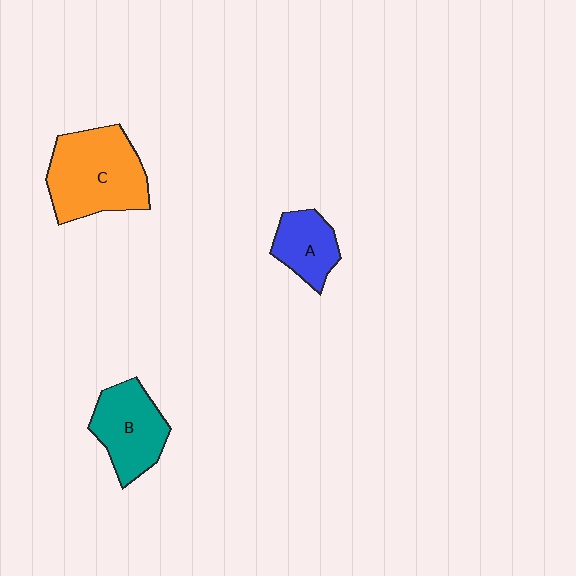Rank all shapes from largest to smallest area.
From largest to smallest: C (orange), B (teal), A (blue).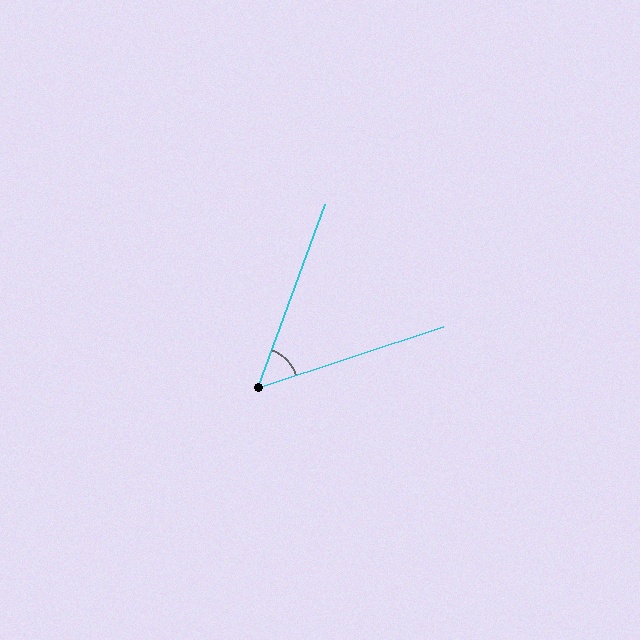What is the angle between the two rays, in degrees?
Approximately 52 degrees.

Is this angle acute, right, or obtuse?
It is acute.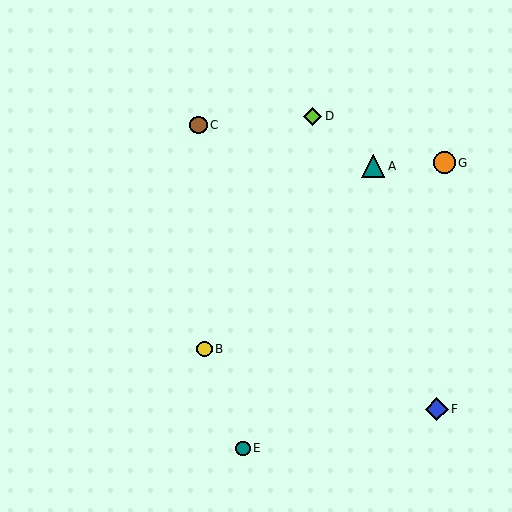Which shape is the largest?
The teal triangle (labeled A) is the largest.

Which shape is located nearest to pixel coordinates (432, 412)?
The blue diamond (labeled F) at (437, 409) is nearest to that location.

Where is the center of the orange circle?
The center of the orange circle is at (444, 163).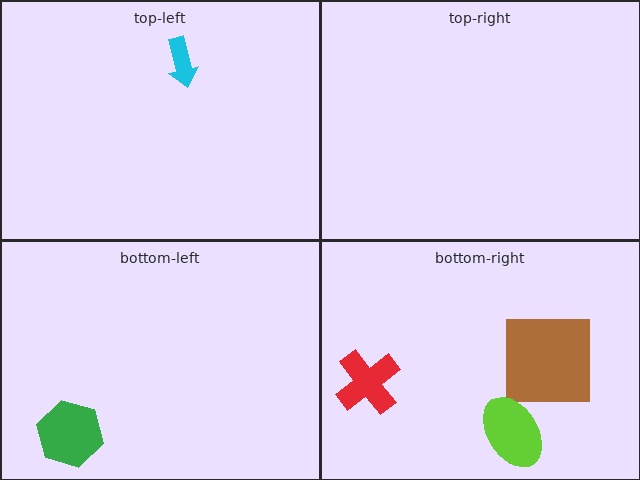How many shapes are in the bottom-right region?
3.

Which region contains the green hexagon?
The bottom-left region.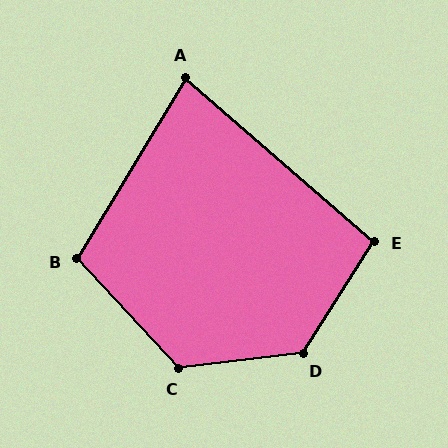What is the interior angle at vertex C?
Approximately 126 degrees (obtuse).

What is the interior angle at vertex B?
Approximately 106 degrees (obtuse).